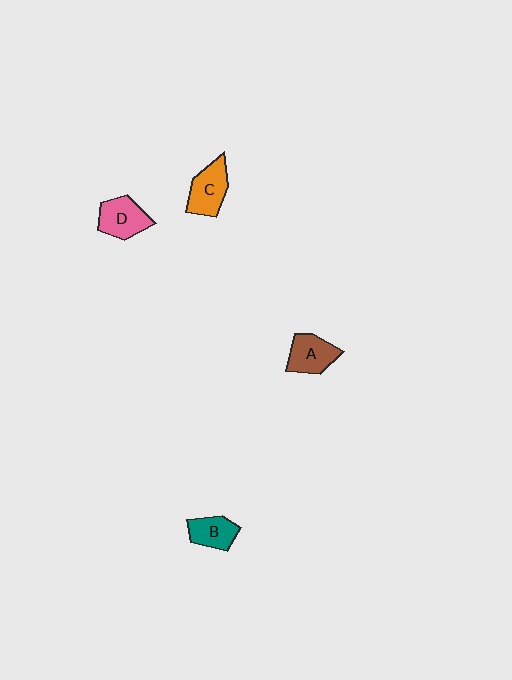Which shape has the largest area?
Shape C (orange).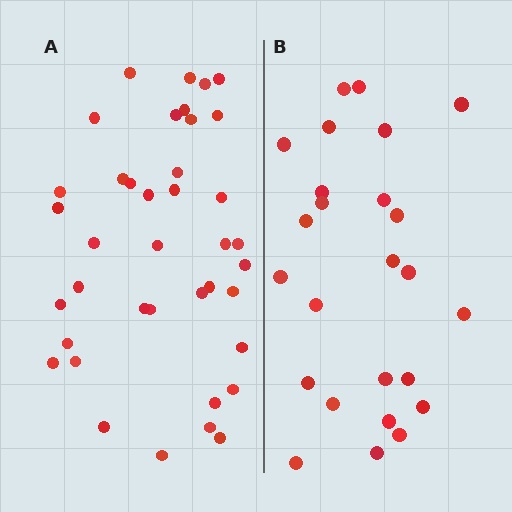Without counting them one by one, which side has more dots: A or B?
Region A (the left region) has more dots.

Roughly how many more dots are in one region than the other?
Region A has approximately 15 more dots than region B.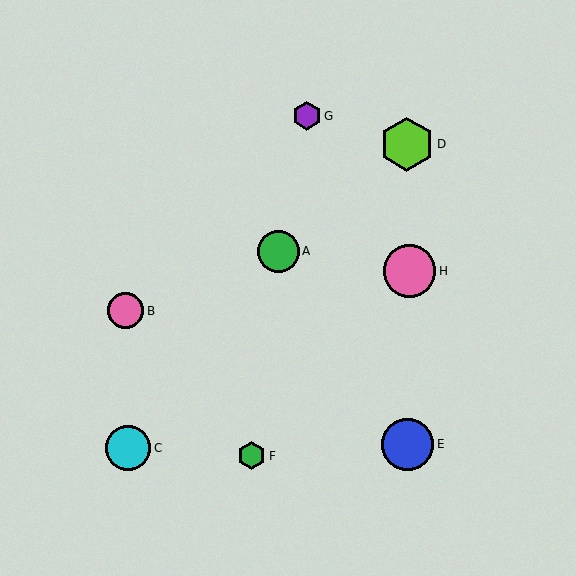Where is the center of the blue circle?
The center of the blue circle is at (408, 444).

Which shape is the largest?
The lime hexagon (labeled D) is the largest.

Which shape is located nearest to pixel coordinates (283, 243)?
The green circle (labeled A) at (278, 251) is nearest to that location.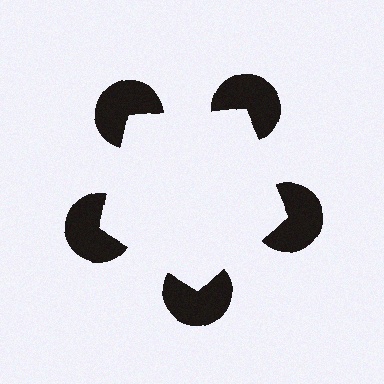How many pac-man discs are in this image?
There are 5 — one at each vertex of the illusory pentagon.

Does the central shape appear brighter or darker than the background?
It typically appears slightly brighter than the background, even though no actual brightness change is drawn.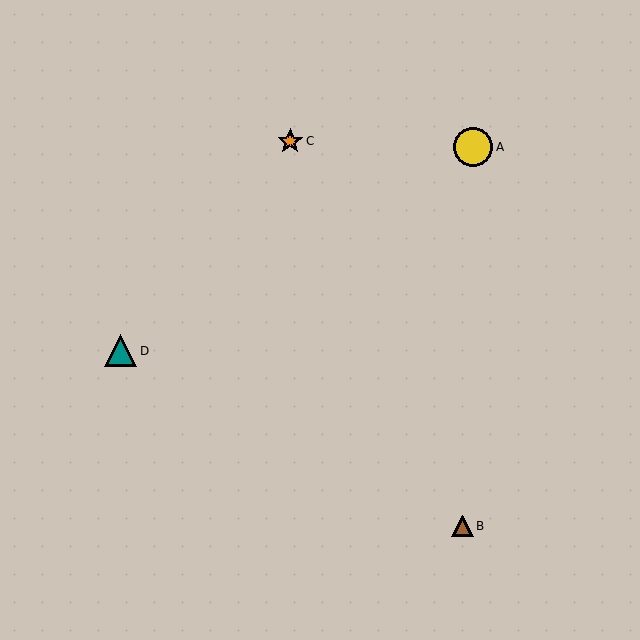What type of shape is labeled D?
Shape D is a teal triangle.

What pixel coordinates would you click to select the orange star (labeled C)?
Click at (290, 141) to select the orange star C.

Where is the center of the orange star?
The center of the orange star is at (290, 141).